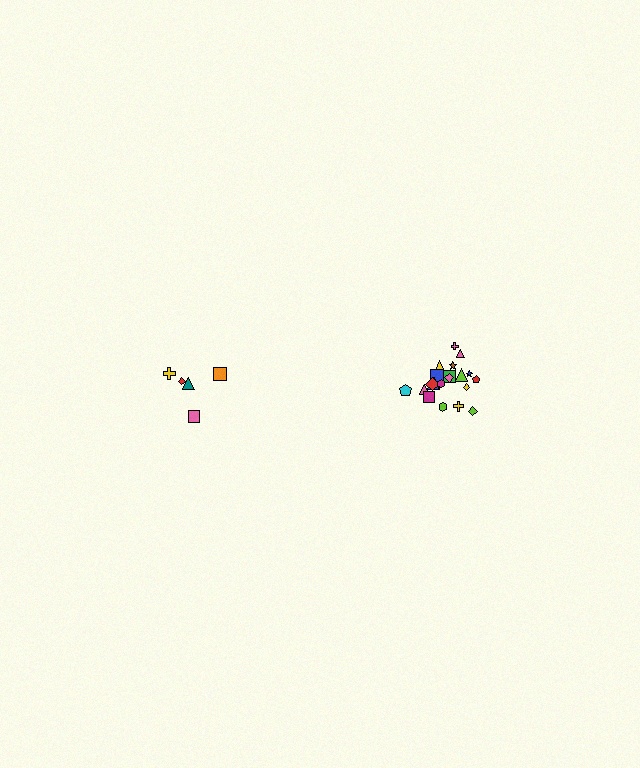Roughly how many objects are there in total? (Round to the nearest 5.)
Roughly 25 objects in total.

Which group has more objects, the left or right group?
The right group.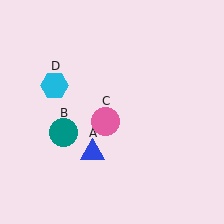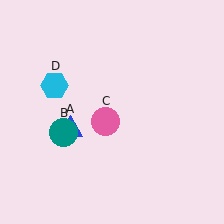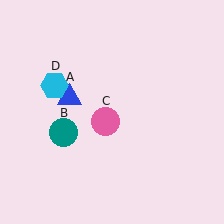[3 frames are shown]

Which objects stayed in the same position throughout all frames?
Teal circle (object B) and pink circle (object C) and cyan hexagon (object D) remained stationary.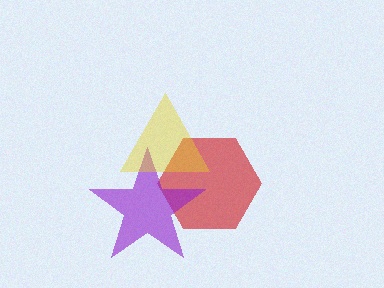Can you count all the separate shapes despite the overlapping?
Yes, there are 3 separate shapes.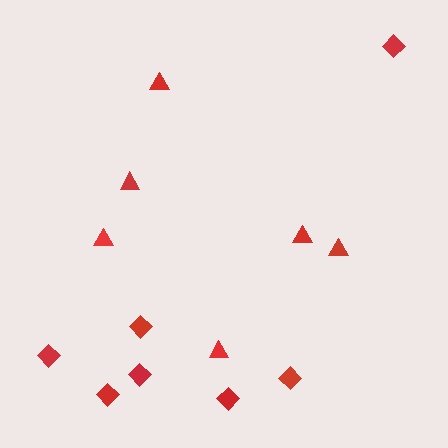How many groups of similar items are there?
There are 2 groups: one group of diamonds (7) and one group of triangles (6).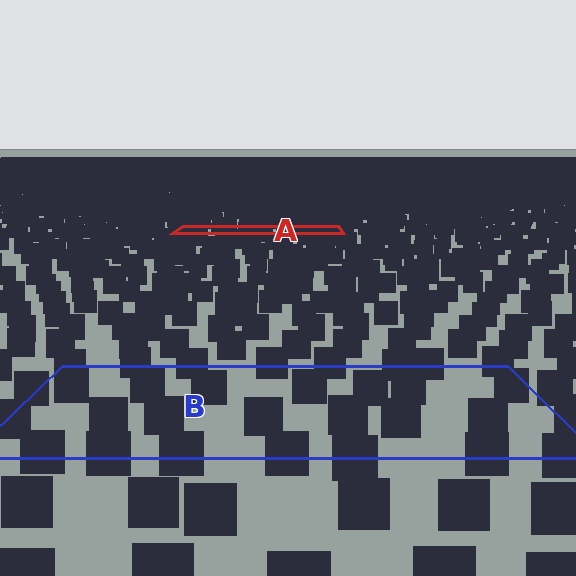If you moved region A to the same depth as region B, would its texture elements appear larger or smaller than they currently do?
They would appear larger. At a closer depth, the same texture elements are projected at a bigger on-screen size.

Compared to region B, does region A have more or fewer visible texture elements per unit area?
Region A has more texture elements per unit area — they are packed more densely because it is farther away.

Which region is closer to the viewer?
Region B is closer. The texture elements there are larger and more spread out.